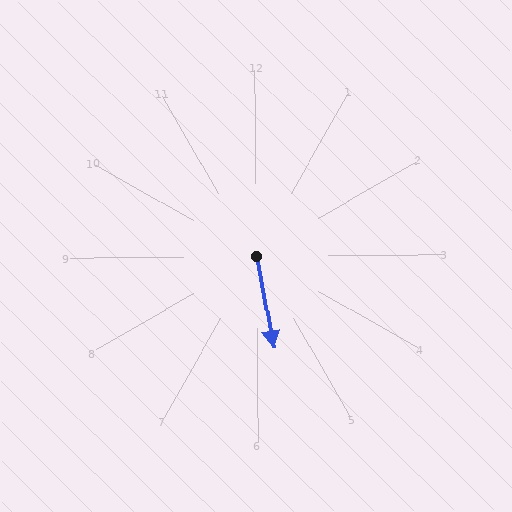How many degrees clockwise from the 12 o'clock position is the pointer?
Approximately 170 degrees.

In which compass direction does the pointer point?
South.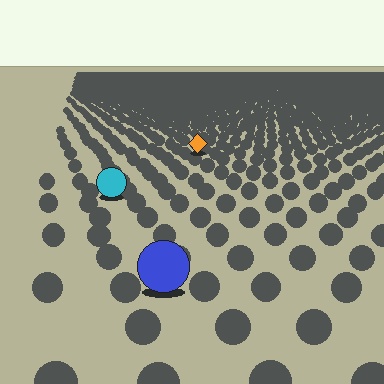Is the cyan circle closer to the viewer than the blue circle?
No. The blue circle is closer — you can tell from the texture gradient: the ground texture is coarser near it.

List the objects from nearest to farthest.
From nearest to farthest: the blue circle, the cyan circle, the orange diamond.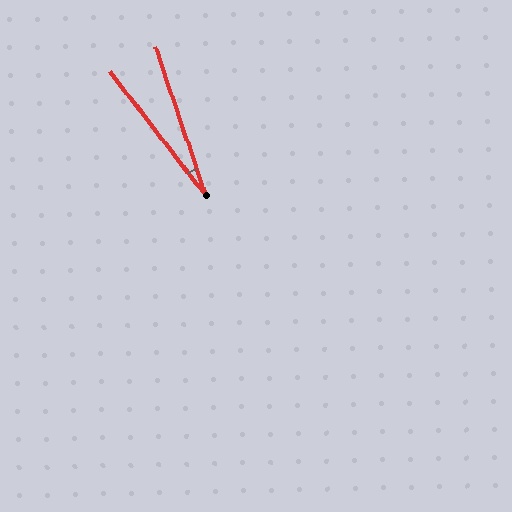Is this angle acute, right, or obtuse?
It is acute.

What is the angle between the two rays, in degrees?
Approximately 19 degrees.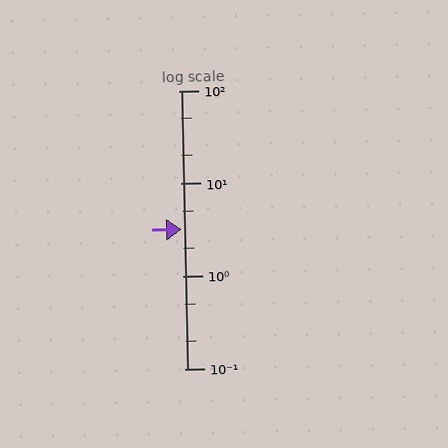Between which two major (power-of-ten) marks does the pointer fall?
The pointer is between 1 and 10.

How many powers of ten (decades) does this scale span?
The scale spans 3 decades, from 0.1 to 100.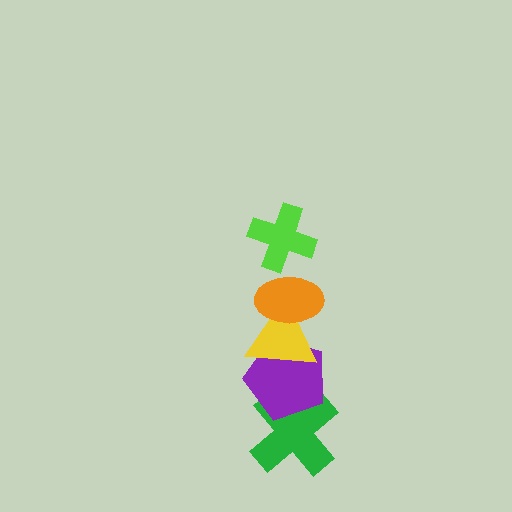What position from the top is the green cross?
The green cross is 5th from the top.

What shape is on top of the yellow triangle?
The orange ellipse is on top of the yellow triangle.